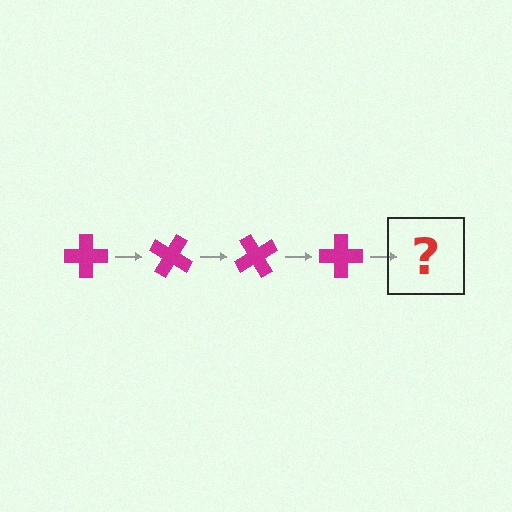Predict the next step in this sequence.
The next step is a magenta cross rotated 120 degrees.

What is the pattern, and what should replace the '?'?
The pattern is that the cross rotates 30 degrees each step. The '?' should be a magenta cross rotated 120 degrees.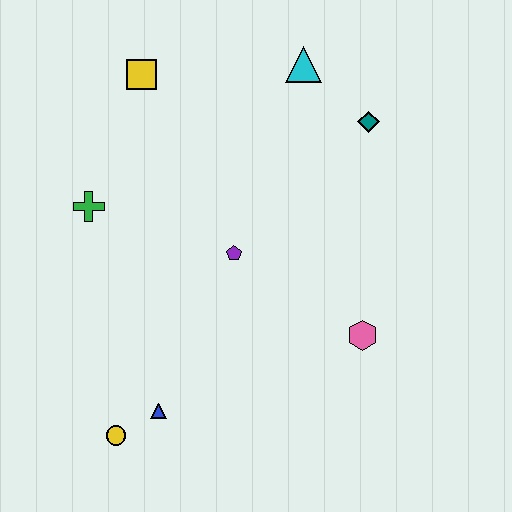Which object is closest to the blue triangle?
The yellow circle is closest to the blue triangle.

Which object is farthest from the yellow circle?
The cyan triangle is farthest from the yellow circle.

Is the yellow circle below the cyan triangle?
Yes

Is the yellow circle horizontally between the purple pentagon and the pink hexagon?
No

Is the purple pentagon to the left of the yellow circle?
No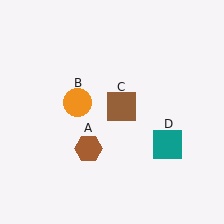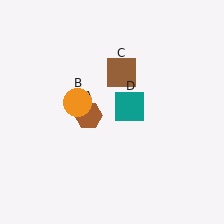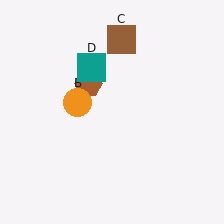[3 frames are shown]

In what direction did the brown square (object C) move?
The brown square (object C) moved up.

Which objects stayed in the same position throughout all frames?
Orange circle (object B) remained stationary.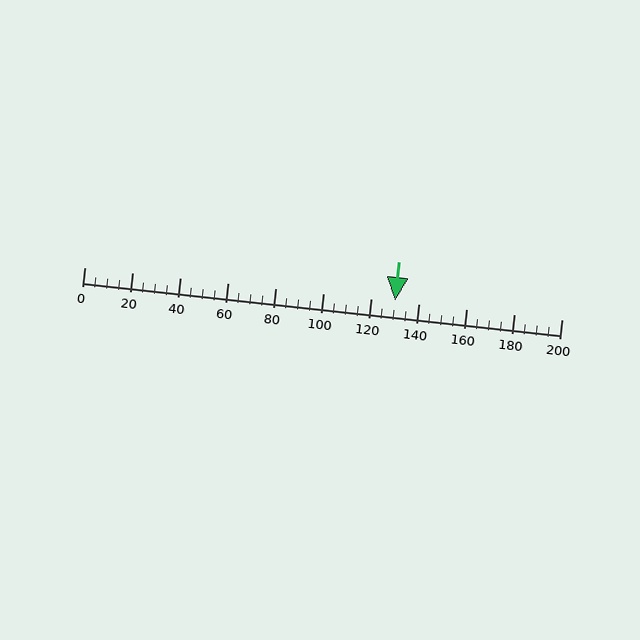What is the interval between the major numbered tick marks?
The major tick marks are spaced 20 units apart.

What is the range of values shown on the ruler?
The ruler shows values from 0 to 200.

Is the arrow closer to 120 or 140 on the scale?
The arrow is closer to 140.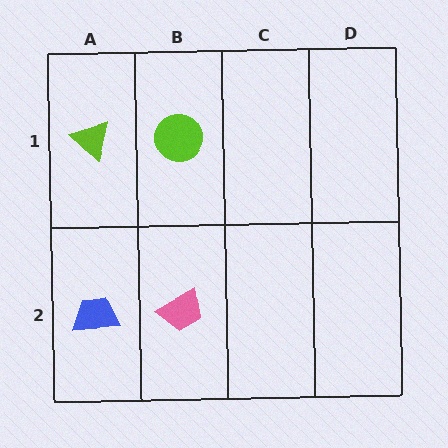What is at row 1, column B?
A lime circle.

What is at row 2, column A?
A blue trapezoid.